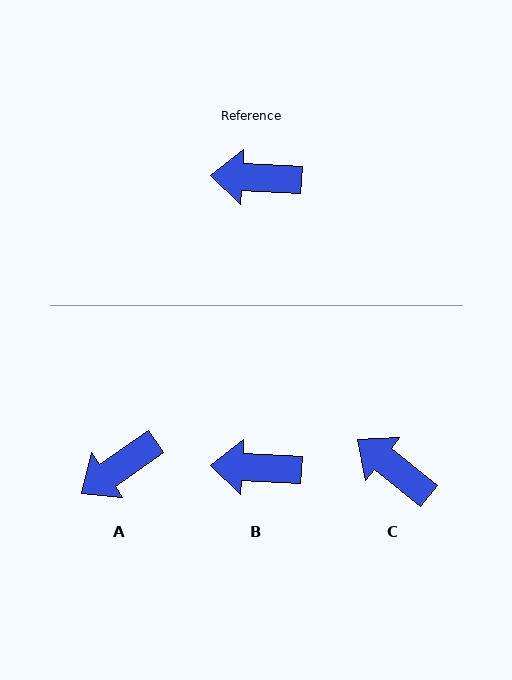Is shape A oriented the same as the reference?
No, it is off by about 38 degrees.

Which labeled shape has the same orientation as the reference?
B.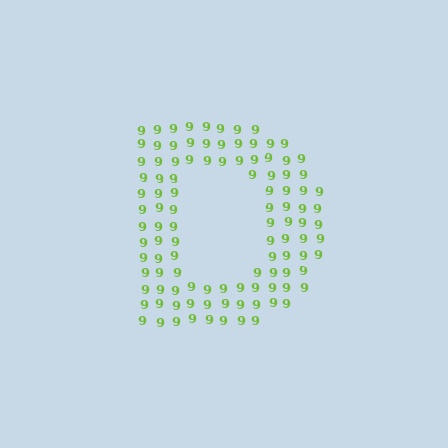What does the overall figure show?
The overall figure shows the letter D.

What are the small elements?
The small elements are digit 9's.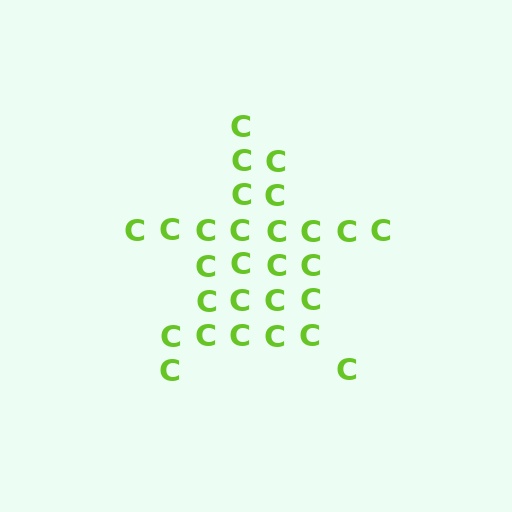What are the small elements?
The small elements are letter C's.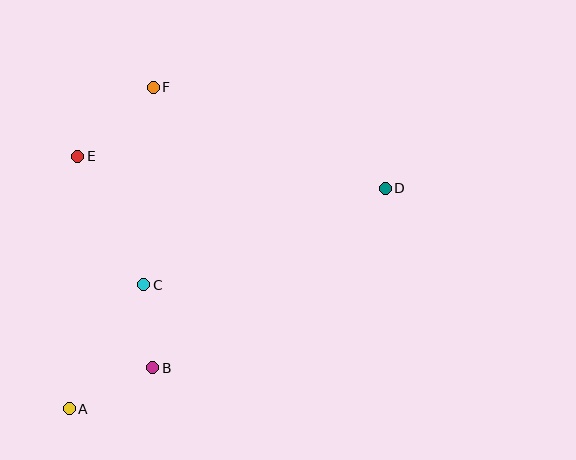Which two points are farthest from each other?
Points A and D are farthest from each other.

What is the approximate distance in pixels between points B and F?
The distance between B and F is approximately 280 pixels.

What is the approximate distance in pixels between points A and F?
The distance between A and F is approximately 332 pixels.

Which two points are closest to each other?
Points B and C are closest to each other.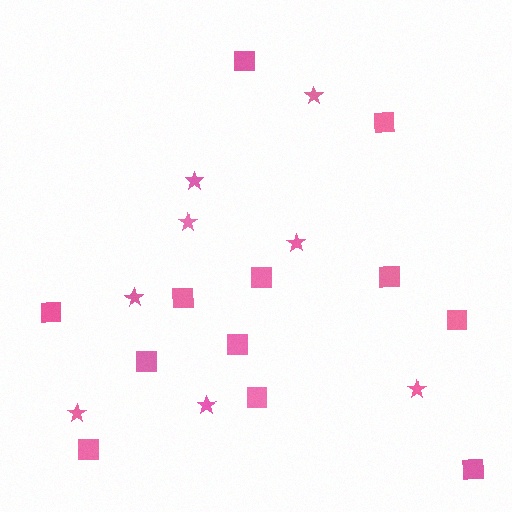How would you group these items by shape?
There are 2 groups: one group of stars (8) and one group of squares (12).